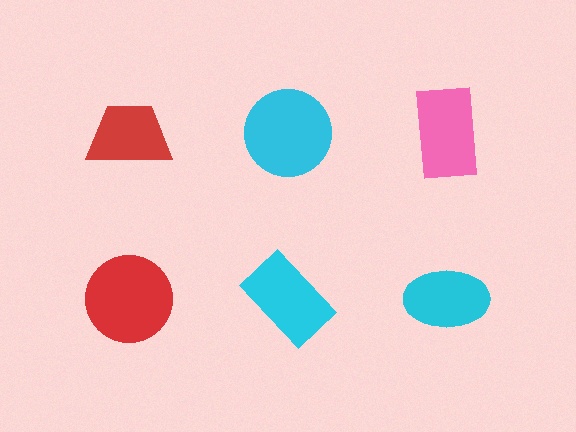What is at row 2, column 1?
A red circle.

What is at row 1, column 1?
A red trapezoid.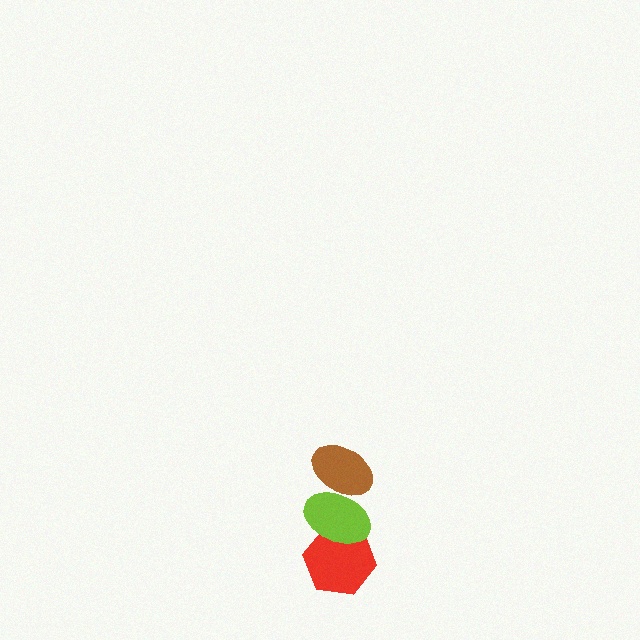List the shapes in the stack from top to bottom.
From top to bottom: the brown ellipse, the lime ellipse, the red hexagon.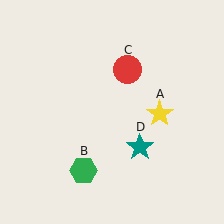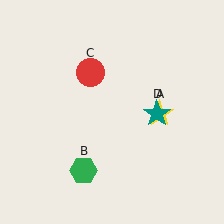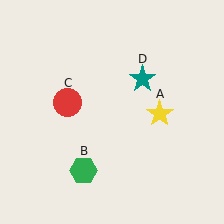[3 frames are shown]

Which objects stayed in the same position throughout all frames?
Yellow star (object A) and green hexagon (object B) remained stationary.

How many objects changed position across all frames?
2 objects changed position: red circle (object C), teal star (object D).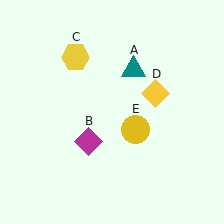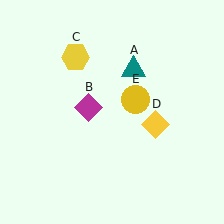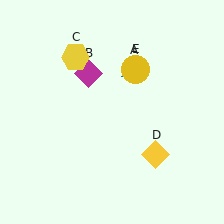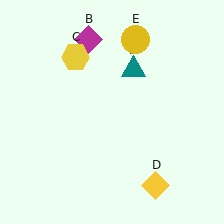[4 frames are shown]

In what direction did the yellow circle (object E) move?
The yellow circle (object E) moved up.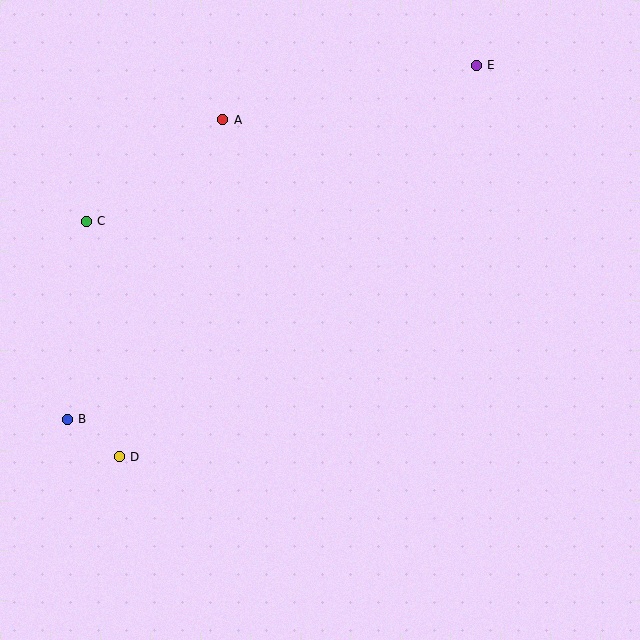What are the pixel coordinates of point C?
Point C is at (86, 221).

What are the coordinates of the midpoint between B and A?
The midpoint between B and A is at (145, 269).